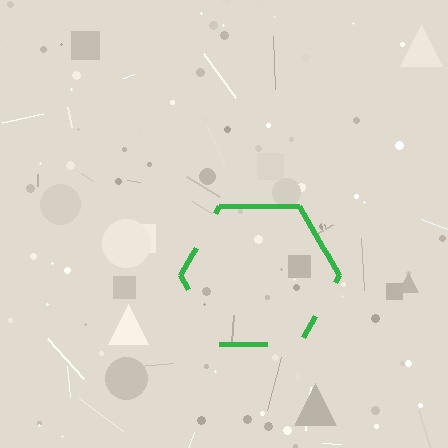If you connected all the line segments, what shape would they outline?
They would outline a hexagon.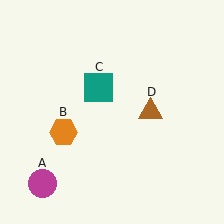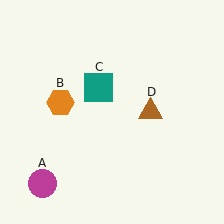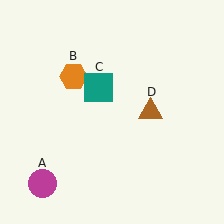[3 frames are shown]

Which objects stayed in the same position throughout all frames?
Magenta circle (object A) and teal square (object C) and brown triangle (object D) remained stationary.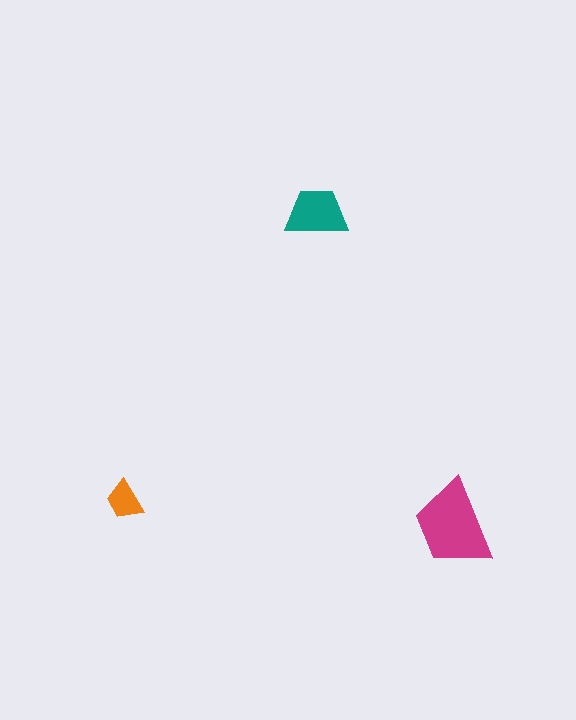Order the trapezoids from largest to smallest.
the magenta one, the teal one, the orange one.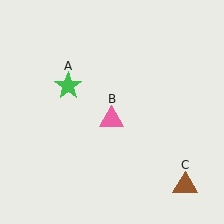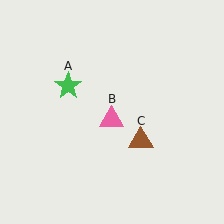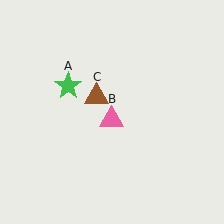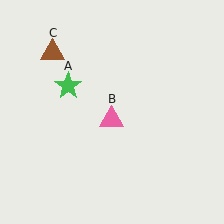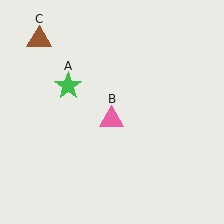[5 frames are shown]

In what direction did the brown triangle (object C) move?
The brown triangle (object C) moved up and to the left.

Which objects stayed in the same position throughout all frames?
Green star (object A) and pink triangle (object B) remained stationary.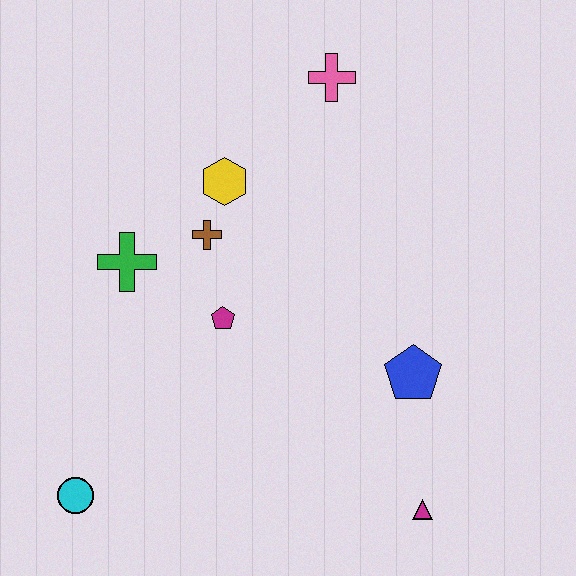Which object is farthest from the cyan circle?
The pink cross is farthest from the cyan circle.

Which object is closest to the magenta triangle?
The blue pentagon is closest to the magenta triangle.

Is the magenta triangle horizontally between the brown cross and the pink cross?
No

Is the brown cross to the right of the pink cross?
No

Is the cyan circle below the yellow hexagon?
Yes